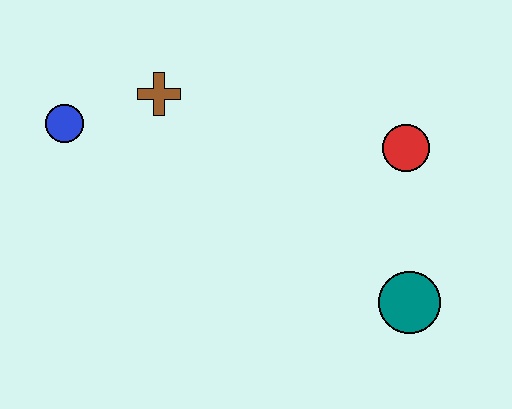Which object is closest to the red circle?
The teal circle is closest to the red circle.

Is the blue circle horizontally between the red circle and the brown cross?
No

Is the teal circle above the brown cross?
No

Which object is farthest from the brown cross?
The teal circle is farthest from the brown cross.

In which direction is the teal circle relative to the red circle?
The teal circle is below the red circle.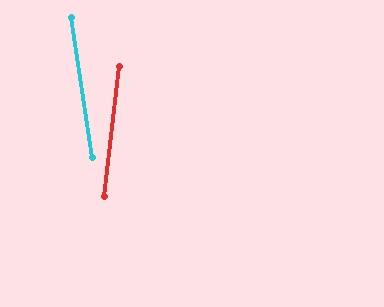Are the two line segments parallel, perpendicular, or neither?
Neither parallel nor perpendicular — they differ by about 15°.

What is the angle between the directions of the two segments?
Approximately 15 degrees.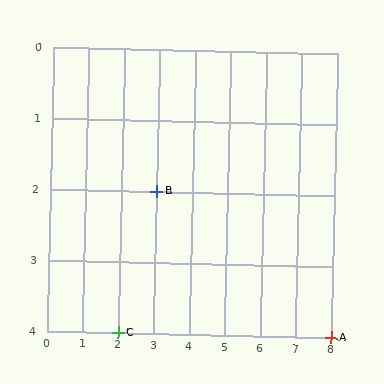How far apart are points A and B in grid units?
Points A and B are 5 columns and 2 rows apart (about 5.4 grid units diagonally).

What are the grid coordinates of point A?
Point A is at grid coordinates (8, 4).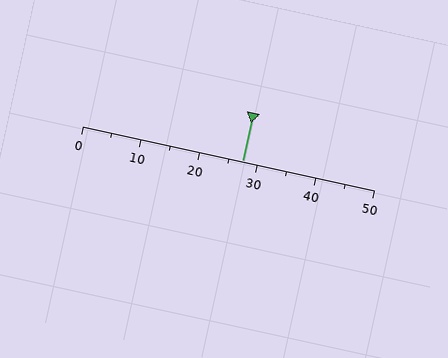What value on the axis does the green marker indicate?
The marker indicates approximately 27.5.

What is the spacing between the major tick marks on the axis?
The major ticks are spaced 10 apart.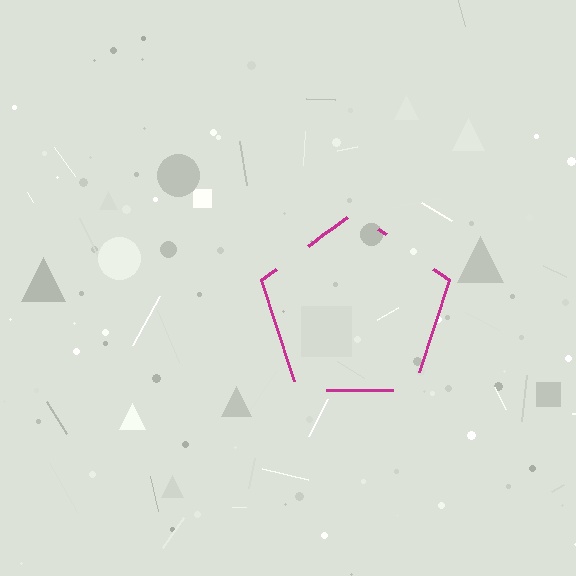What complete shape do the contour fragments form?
The contour fragments form a pentagon.